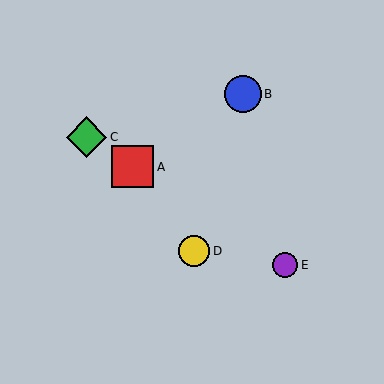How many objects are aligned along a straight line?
3 objects (A, C, E) are aligned along a straight line.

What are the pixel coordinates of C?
Object C is at (87, 137).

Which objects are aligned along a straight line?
Objects A, C, E are aligned along a straight line.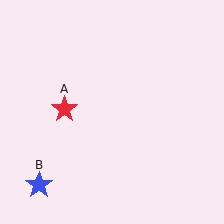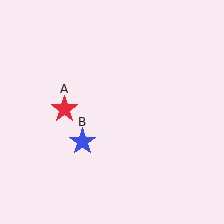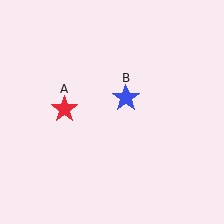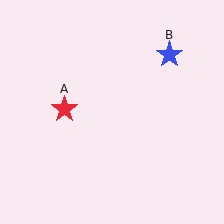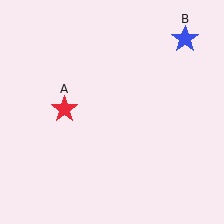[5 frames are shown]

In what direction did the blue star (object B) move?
The blue star (object B) moved up and to the right.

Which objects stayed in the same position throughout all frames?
Red star (object A) remained stationary.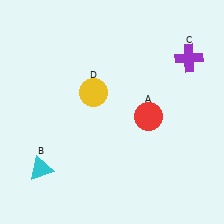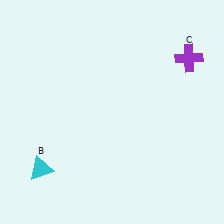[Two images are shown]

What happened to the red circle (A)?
The red circle (A) was removed in Image 2. It was in the bottom-right area of Image 1.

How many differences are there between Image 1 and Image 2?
There are 2 differences between the two images.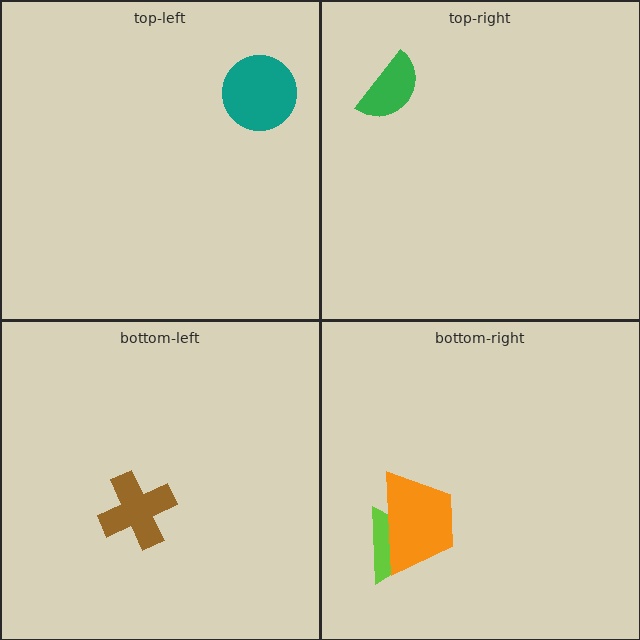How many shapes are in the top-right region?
1.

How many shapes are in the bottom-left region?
1.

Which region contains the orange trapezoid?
The bottom-right region.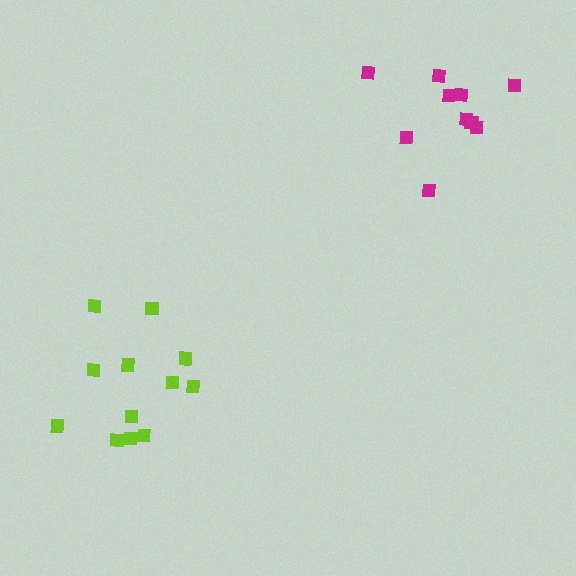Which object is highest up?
The magenta cluster is topmost.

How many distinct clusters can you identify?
There are 2 distinct clusters.